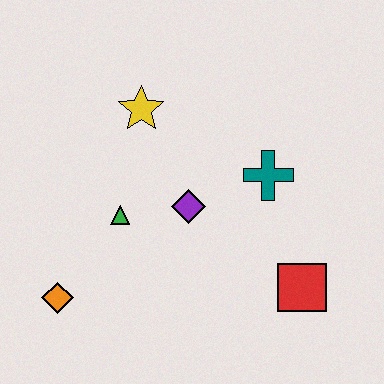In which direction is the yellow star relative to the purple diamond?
The yellow star is above the purple diamond.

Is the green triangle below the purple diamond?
Yes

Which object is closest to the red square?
The teal cross is closest to the red square.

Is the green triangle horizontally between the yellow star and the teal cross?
No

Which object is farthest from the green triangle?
The red square is farthest from the green triangle.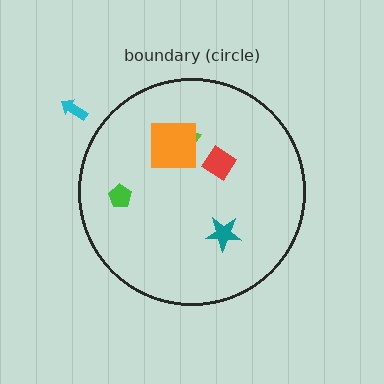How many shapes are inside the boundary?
5 inside, 1 outside.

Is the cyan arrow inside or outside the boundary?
Outside.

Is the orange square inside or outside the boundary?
Inside.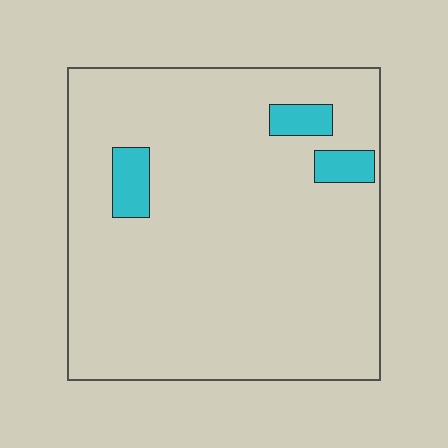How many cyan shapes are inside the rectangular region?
3.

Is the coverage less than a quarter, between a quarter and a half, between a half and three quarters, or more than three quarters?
Less than a quarter.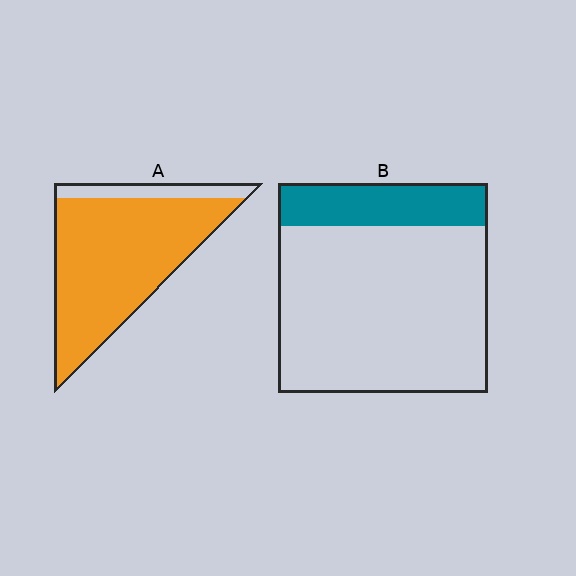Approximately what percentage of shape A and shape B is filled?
A is approximately 85% and B is approximately 20%.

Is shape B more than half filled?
No.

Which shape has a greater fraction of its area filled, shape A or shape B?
Shape A.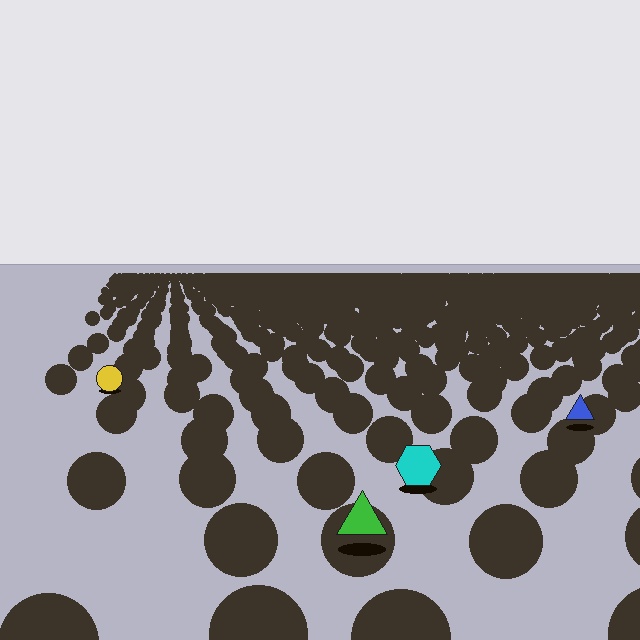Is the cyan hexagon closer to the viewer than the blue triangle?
Yes. The cyan hexagon is closer — you can tell from the texture gradient: the ground texture is coarser near it.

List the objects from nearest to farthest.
From nearest to farthest: the green triangle, the cyan hexagon, the blue triangle, the yellow circle.